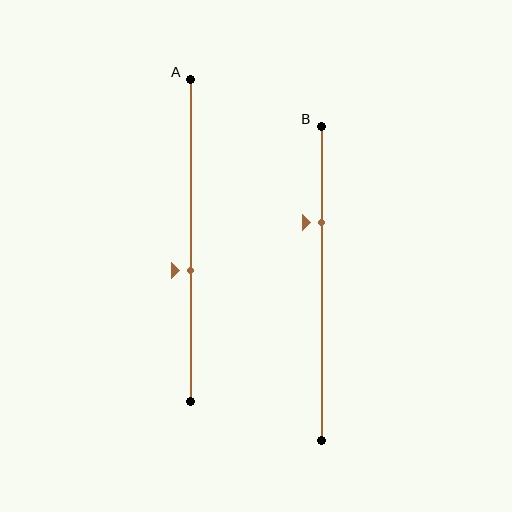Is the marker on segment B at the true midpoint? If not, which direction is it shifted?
No, the marker on segment B is shifted upward by about 19% of the segment length.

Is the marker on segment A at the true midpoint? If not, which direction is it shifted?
No, the marker on segment A is shifted downward by about 9% of the segment length.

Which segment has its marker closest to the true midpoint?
Segment A has its marker closest to the true midpoint.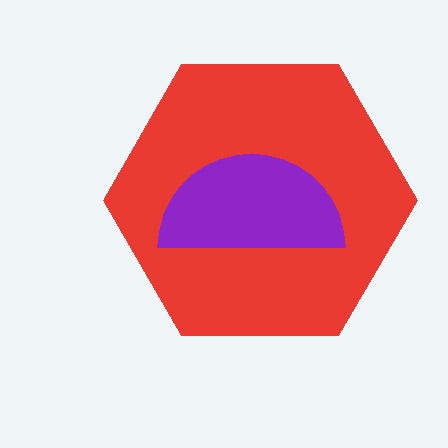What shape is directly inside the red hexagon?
The purple semicircle.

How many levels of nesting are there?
2.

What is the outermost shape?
The red hexagon.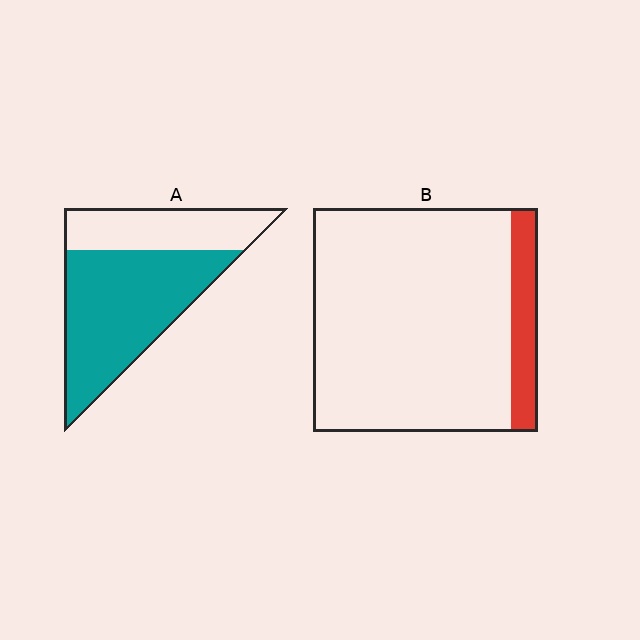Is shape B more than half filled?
No.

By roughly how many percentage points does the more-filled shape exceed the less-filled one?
By roughly 55 percentage points (A over B).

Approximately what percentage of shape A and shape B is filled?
A is approximately 65% and B is approximately 10%.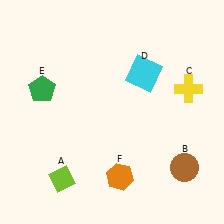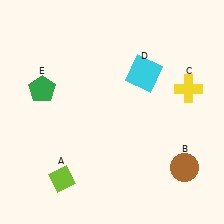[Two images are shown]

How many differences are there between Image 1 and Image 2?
There is 1 difference between the two images.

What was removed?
The orange hexagon (F) was removed in Image 2.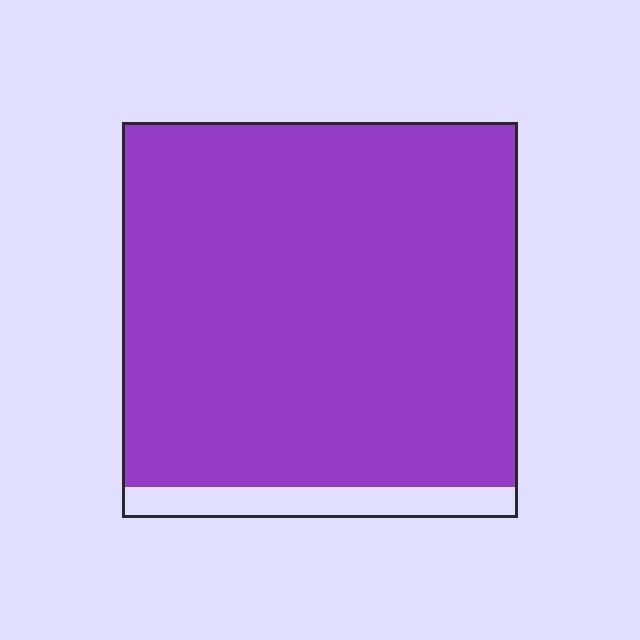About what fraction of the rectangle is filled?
About nine tenths (9/10).